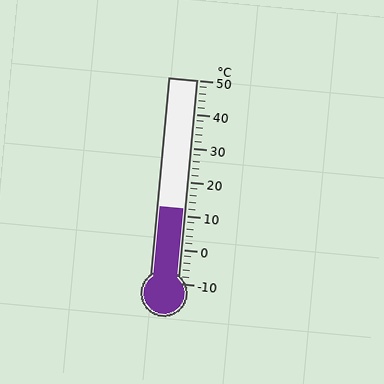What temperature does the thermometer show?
The thermometer shows approximately 12°C.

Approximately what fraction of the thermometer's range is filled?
The thermometer is filled to approximately 35% of its range.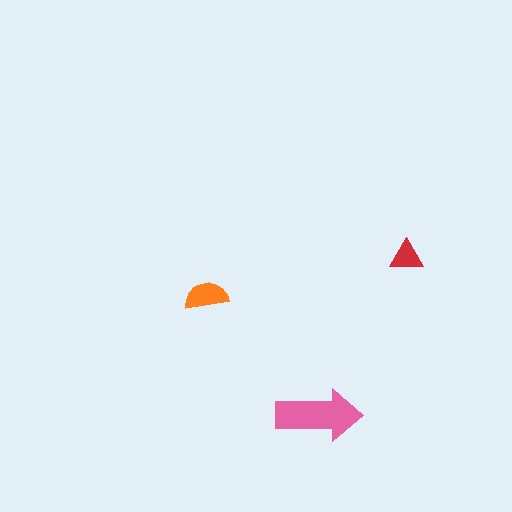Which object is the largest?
The pink arrow.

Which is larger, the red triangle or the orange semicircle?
The orange semicircle.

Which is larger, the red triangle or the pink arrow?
The pink arrow.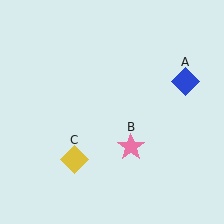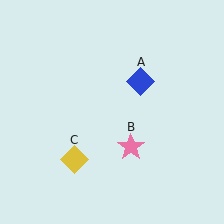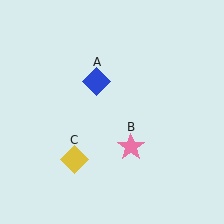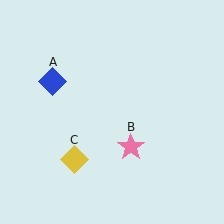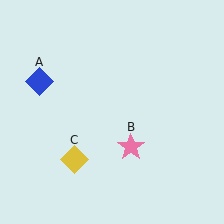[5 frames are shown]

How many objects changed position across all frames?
1 object changed position: blue diamond (object A).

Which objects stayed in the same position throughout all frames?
Pink star (object B) and yellow diamond (object C) remained stationary.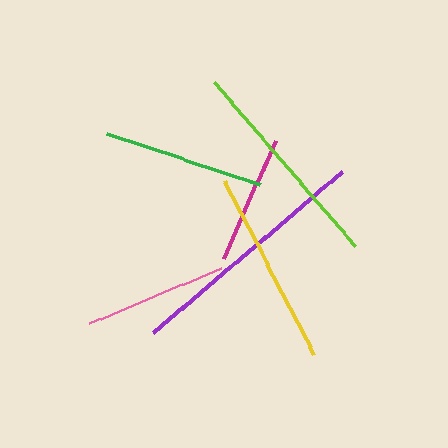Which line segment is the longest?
The purple line is the longest at approximately 248 pixels.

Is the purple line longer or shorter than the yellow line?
The purple line is longer than the yellow line.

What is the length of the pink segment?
The pink segment is approximately 144 pixels long.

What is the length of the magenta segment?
The magenta segment is approximately 129 pixels long.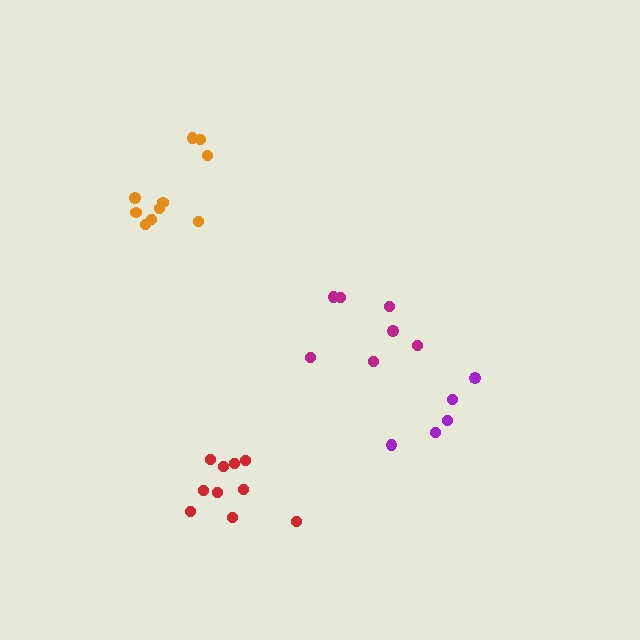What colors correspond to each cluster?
The clusters are colored: purple, orange, red, magenta.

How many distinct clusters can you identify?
There are 4 distinct clusters.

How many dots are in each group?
Group 1: 5 dots, Group 2: 10 dots, Group 3: 10 dots, Group 4: 7 dots (32 total).